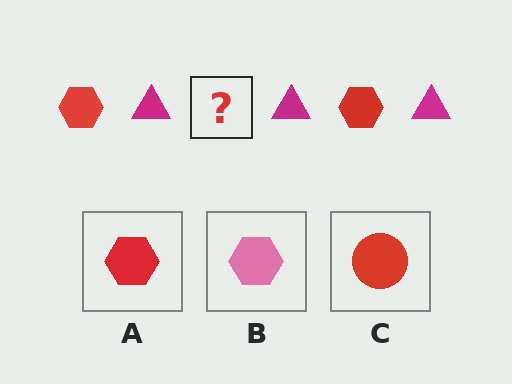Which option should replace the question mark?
Option A.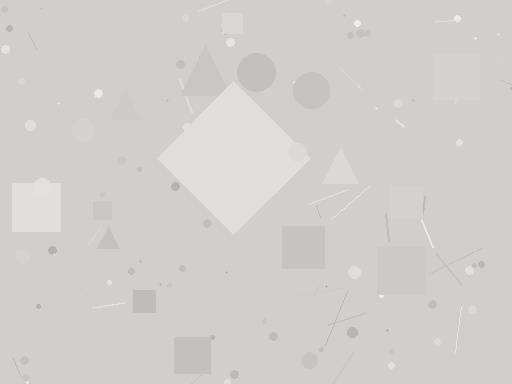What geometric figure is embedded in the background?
A diamond is embedded in the background.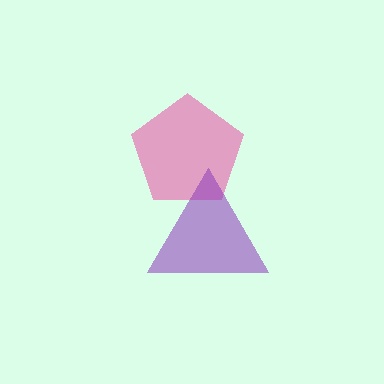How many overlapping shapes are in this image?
There are 2 overlapping shapes in the image.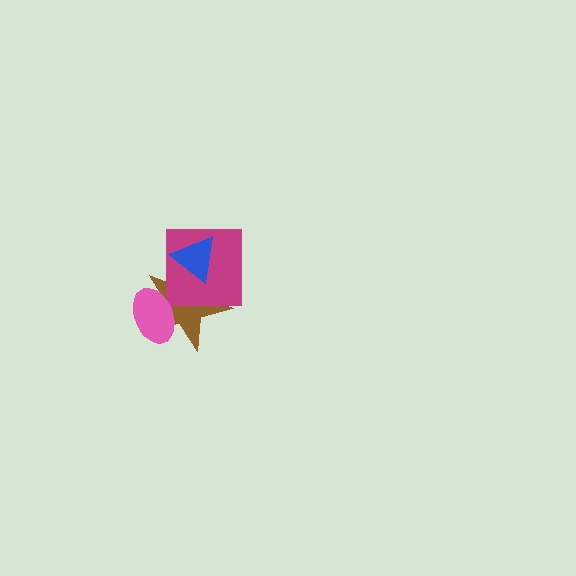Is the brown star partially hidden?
Yes, it is partially covered by another shape.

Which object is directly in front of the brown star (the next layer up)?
The magenta square is directly in front of the brown star.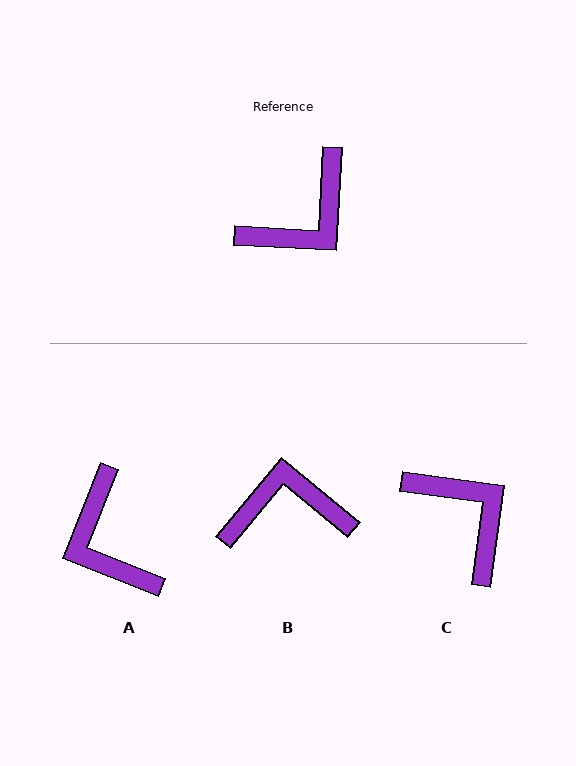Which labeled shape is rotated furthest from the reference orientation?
B, about 143 degrees away.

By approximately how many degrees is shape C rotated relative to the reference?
Approximately 85 degrees counter-clockwise.